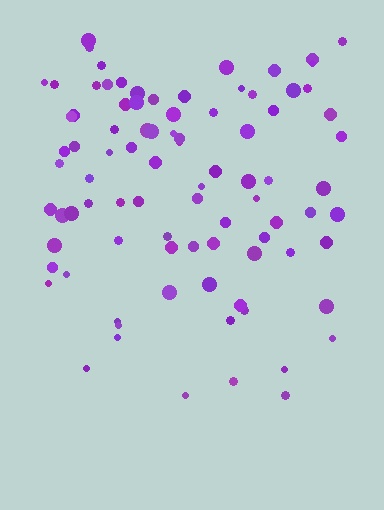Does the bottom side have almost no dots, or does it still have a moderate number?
Still a moderate number, just noticeably fewer than the top.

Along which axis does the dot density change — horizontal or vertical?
Vertical.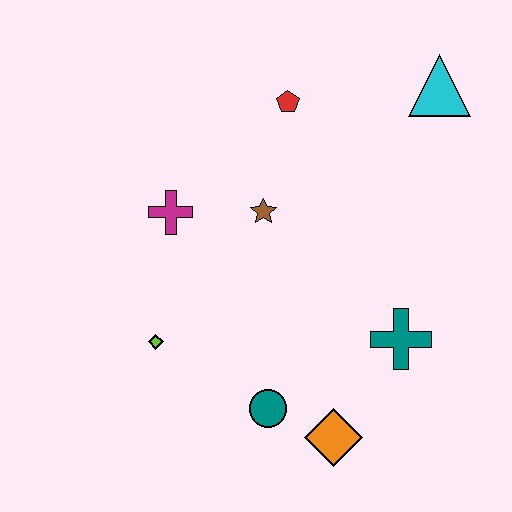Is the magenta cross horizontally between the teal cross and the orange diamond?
No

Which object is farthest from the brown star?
The orange diamond is farthest from the brown star.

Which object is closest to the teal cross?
The orange diamond is closest to the teal cross.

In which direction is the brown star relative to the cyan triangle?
The brown star is to the left of the cyan triangle.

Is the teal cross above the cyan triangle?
No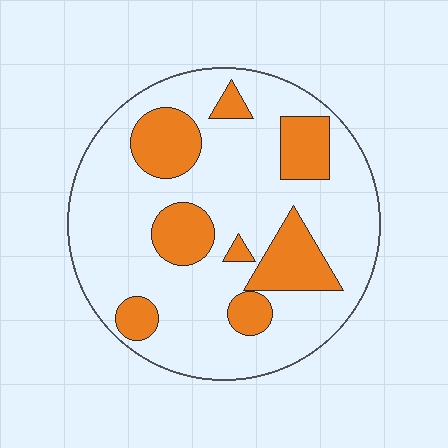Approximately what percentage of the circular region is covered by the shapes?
Approximately 25%.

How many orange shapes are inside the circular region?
8.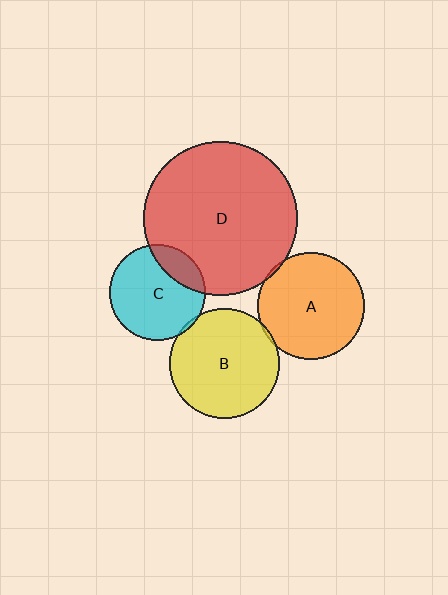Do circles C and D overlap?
Yes.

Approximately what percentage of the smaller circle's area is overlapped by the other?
Approximately 20%.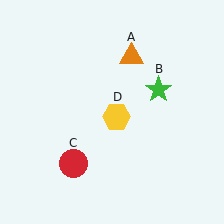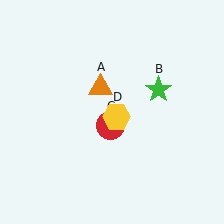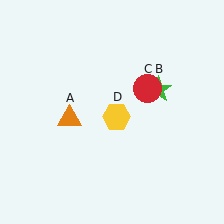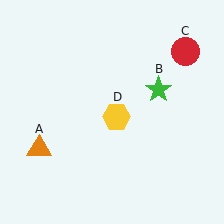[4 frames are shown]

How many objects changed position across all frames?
2 objects changed position: orange triangle (object A), red circle (object C).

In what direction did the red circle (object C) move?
The red circle (object C) moved up and to the right.